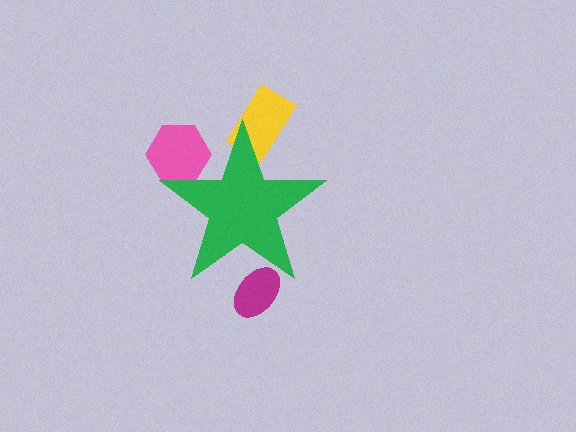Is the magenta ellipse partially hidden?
Yes, the magenta ellipse is partially hidden behind the green star.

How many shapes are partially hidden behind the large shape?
3 shapes are partially hidden.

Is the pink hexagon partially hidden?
Yes, the pink hexagon is partially hidden behind the green star.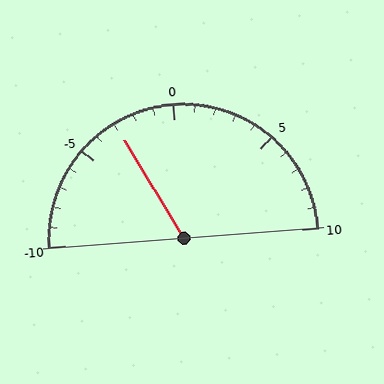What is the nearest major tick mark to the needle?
The nearest major tick mark is -5.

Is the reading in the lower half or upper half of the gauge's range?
The reading is in the lower half of the range (-10 to 10).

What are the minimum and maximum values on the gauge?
The gauge ranges from -10 to 10.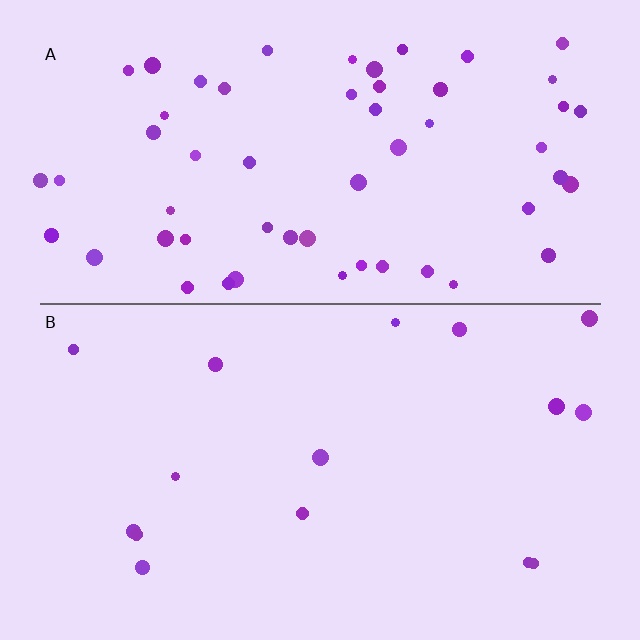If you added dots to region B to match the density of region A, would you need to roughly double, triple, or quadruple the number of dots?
Approximately quadruple.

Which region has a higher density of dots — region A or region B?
A (the top).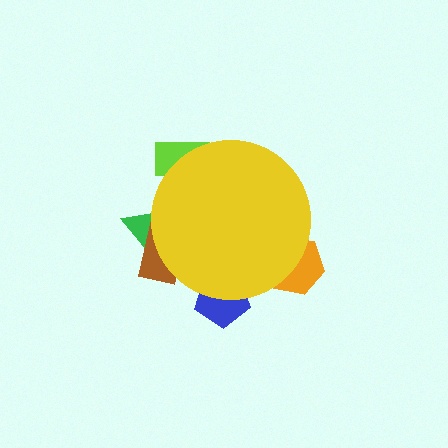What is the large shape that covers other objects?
A yellow circle.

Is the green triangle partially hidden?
Yes, the green triangle is partially hidden behind the yellow circle.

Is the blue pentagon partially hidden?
Yes, the blue pentagon is partially hidden behind the yellow circle.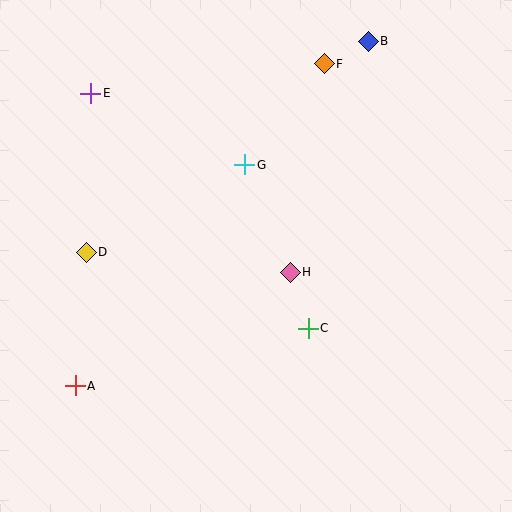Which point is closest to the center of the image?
Point H at (290, 272) is closest to the center.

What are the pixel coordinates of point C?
Point C is at (308, 328).